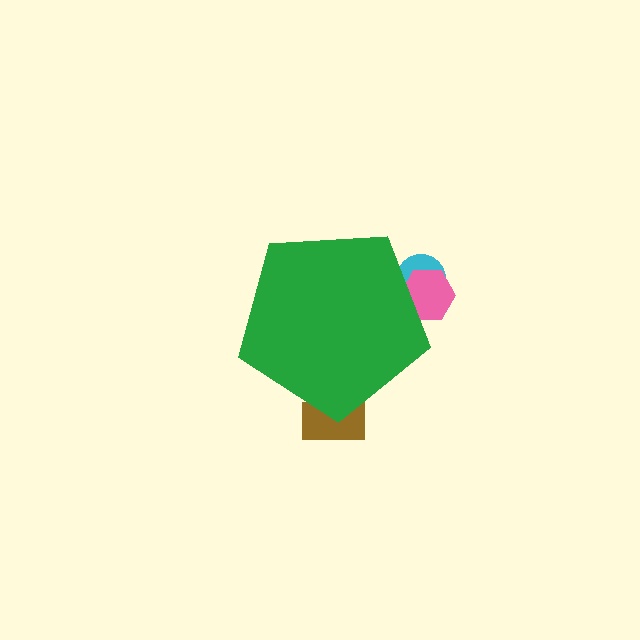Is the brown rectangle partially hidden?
Yes, the brown rectangle is partially hidden behind the green pentagon.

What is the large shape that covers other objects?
A green pentagon.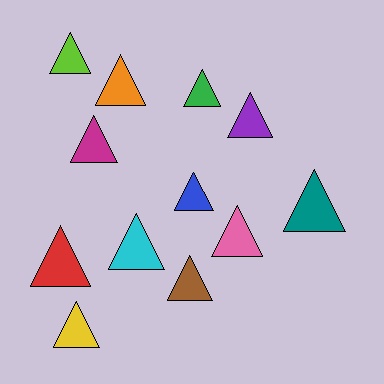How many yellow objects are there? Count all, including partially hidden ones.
There is 1 yellow object.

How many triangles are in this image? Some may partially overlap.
There are 12 triangles.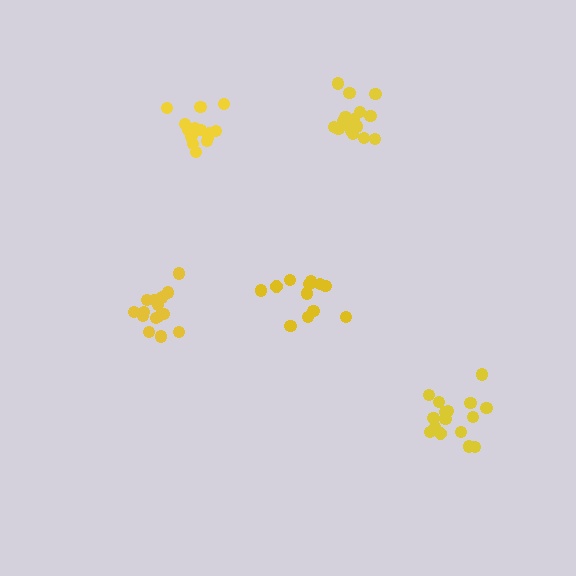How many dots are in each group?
Group 1: 15 dots, Group 2: 16 dots, Group 3: 17 dots, Group 4: 12 dots, Group 5: 16 dots (76 total).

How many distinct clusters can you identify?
There are 5 distinct clusters.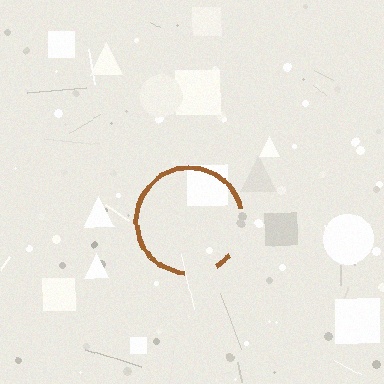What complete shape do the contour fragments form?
The contour fragments form a circle.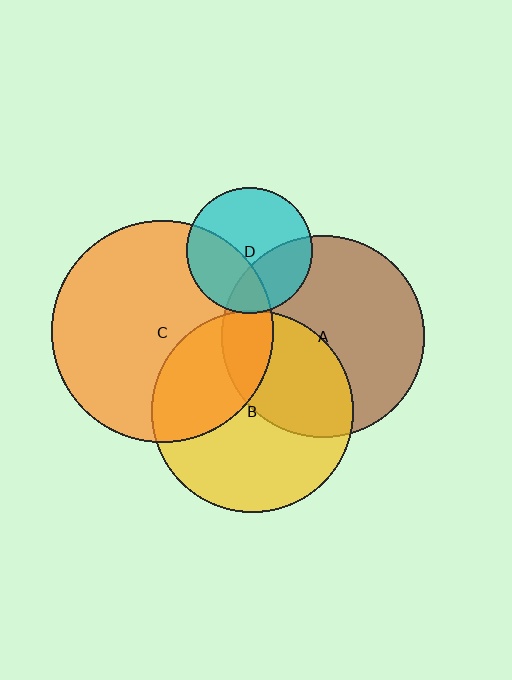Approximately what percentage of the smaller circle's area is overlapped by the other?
Approximately 30%.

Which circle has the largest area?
Circle C (orange).